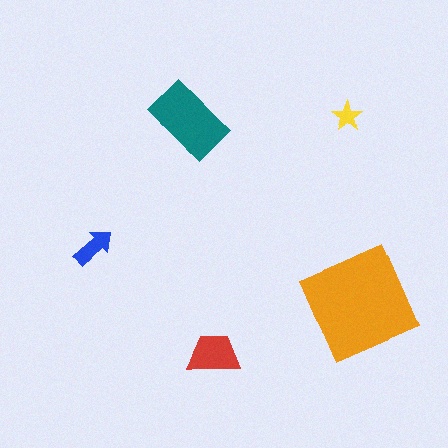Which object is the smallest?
The yellow star.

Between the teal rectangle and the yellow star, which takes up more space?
The teal rectangle.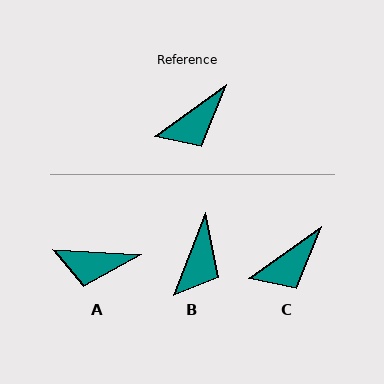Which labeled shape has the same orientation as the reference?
C.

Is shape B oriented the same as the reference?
No, it is off by about 34 degrees.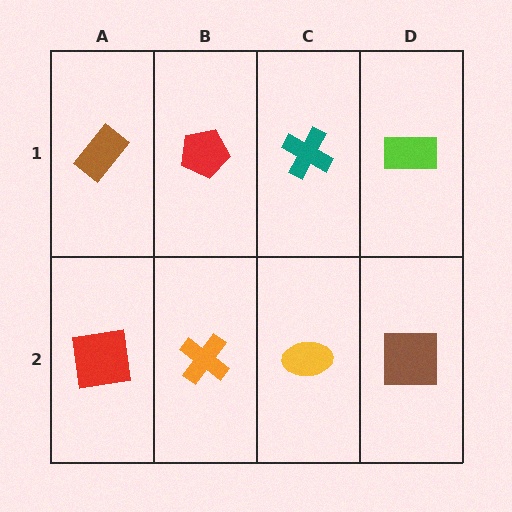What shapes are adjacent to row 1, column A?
A red square (row 2, column A), a red pentagon (row 1, column B).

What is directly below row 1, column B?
An orange cross.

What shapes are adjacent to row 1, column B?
An orange cross (row 2, column B), a brown rectangle (row 1, column A), a teal cross (row 1, column C).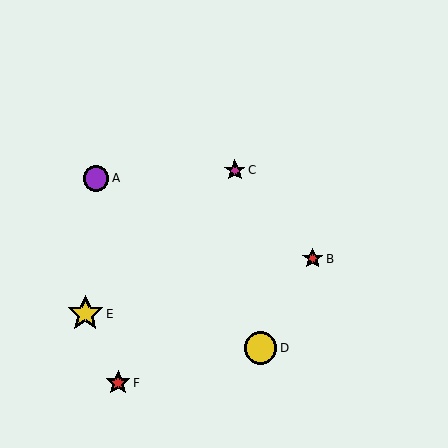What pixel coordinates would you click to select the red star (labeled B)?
Click at (313, 259) to select the red star B.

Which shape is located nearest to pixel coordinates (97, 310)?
The yellow star (labeled E) at (85, 314) is nearest to that location.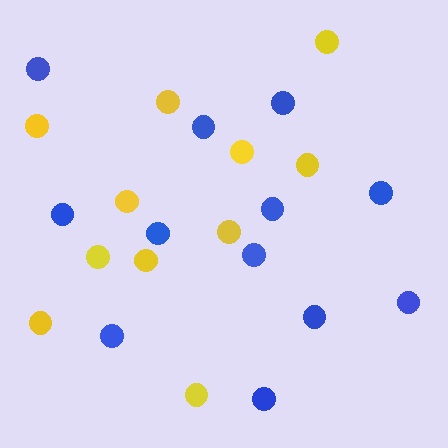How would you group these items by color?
There are 2 groups: one group of blue circles (12) and one group of yellow circles (11).